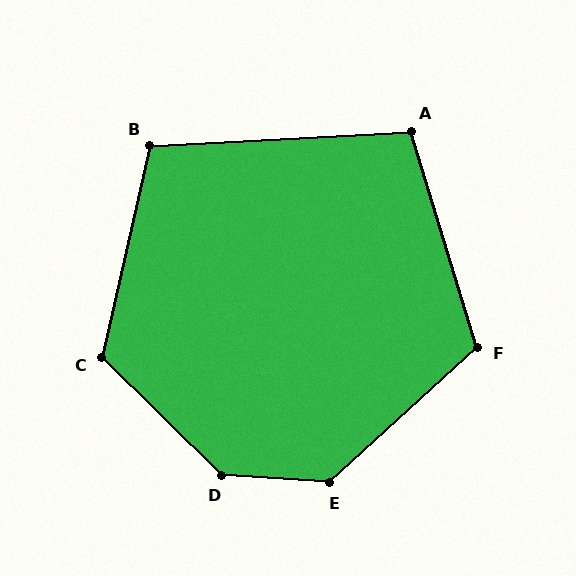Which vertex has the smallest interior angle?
A, at approximately 104 degrees.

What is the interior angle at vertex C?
Approximately 122 degrees (obtuse).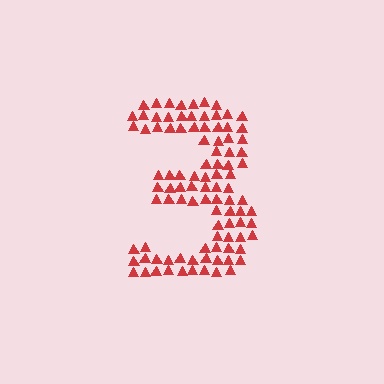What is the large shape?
The large shape is the digit 3.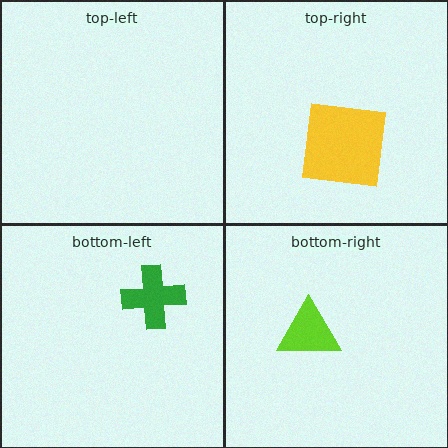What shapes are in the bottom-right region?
The lime triangle.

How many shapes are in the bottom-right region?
1.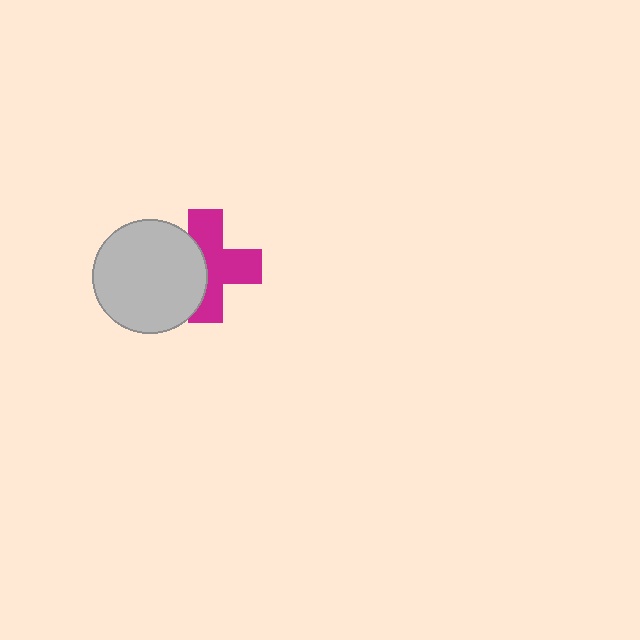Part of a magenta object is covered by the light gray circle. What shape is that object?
It is a cross.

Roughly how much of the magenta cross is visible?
About half of it is visible (roughly 62%).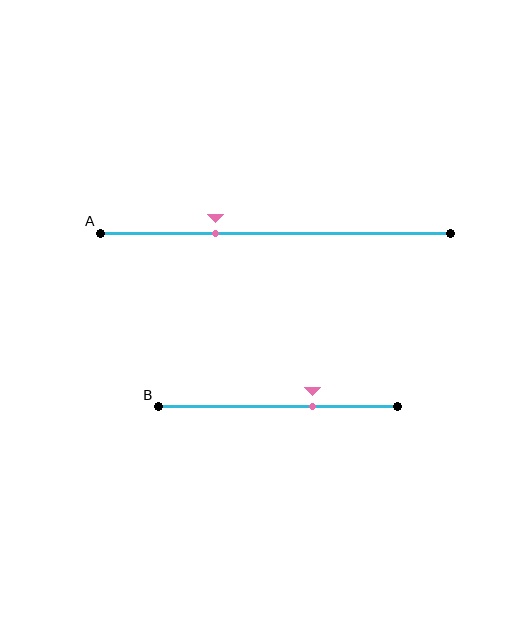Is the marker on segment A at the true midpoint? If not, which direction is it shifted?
No, the marker on segment A is shifted to the left by about 17% of the segment length.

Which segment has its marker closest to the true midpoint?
Segment B has its marker closest to the true midpoint.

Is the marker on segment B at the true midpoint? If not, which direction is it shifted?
No, the marker on segment B is shifted to the right by about 14% of the segment length.